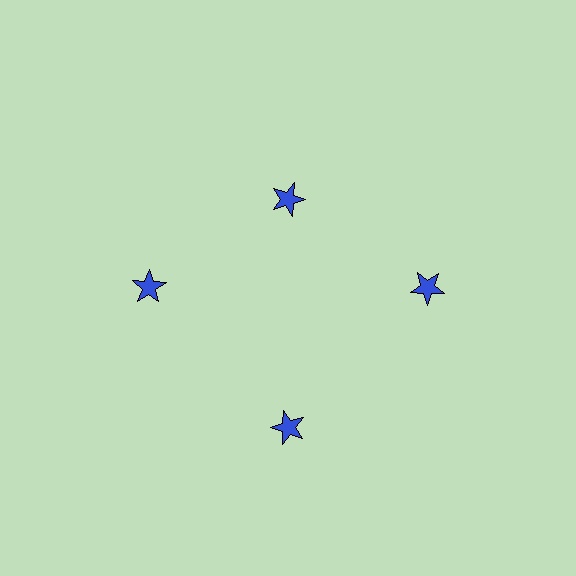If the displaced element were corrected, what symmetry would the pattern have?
It would have 4-fold rotational symmetry — the pattern would map onto itself every 90 degrees.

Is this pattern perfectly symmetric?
No. The 4 blue stars are arranged in a ring, but one element near the 12 o'clock position is pulled inward toward the center, breaking the 4-fold rotational symmetry.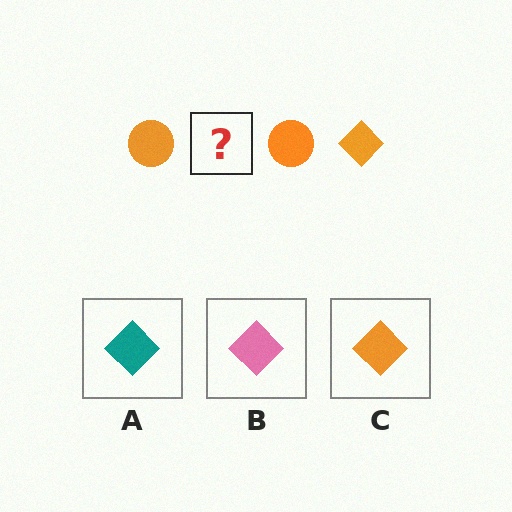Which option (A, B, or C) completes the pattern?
C.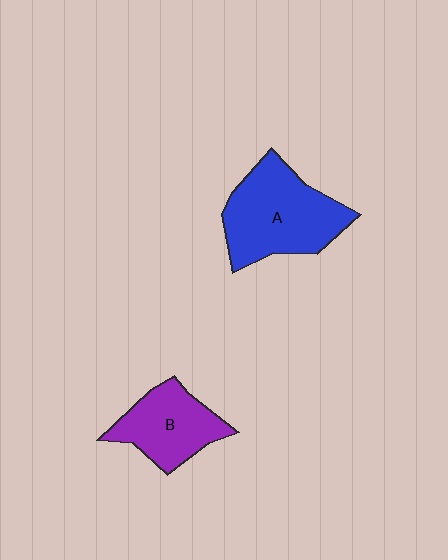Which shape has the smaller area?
Shape B (purple).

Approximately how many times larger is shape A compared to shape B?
Approximately 1.5 times.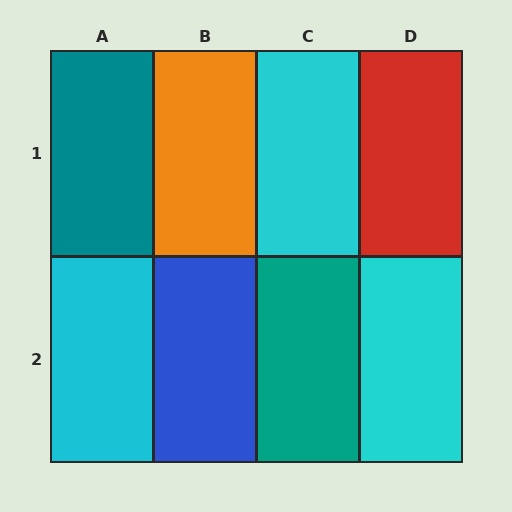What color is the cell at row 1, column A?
Teal.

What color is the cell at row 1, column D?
Red.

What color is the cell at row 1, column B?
Orange.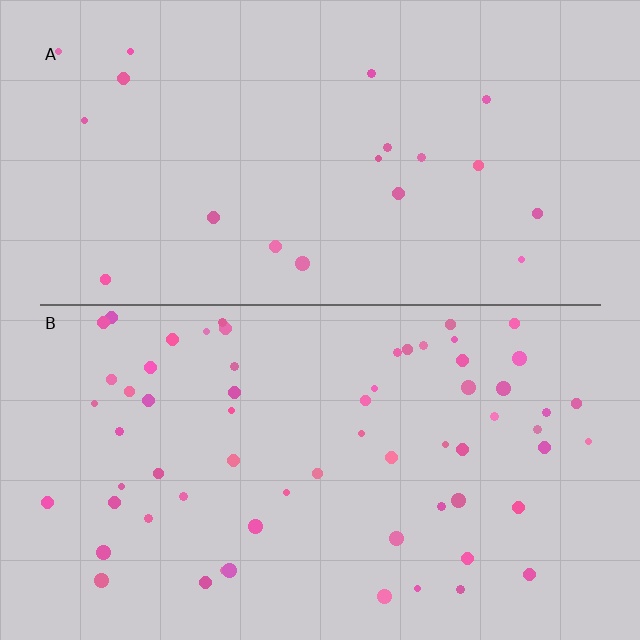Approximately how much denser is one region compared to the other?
Approximately 3.2× — region B over region A.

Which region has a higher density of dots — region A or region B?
B (the bottom).